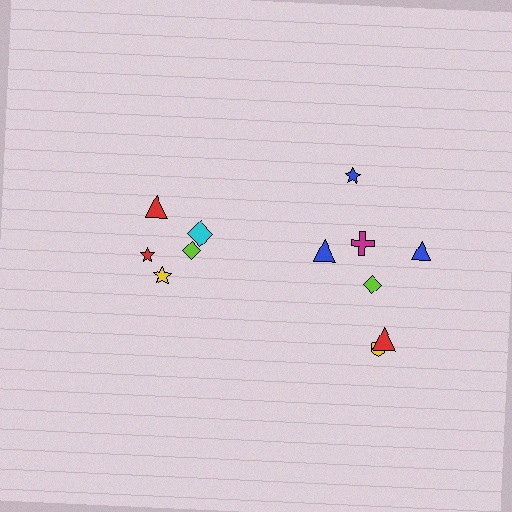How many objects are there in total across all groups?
There are 12 objects.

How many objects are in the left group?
There are 5 objects.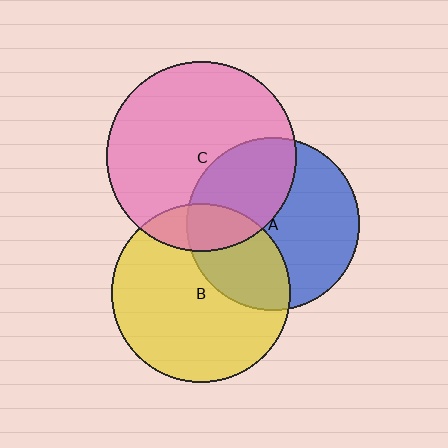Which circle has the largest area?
Circle C (pink).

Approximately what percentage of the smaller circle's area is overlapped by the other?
Approximately 15%.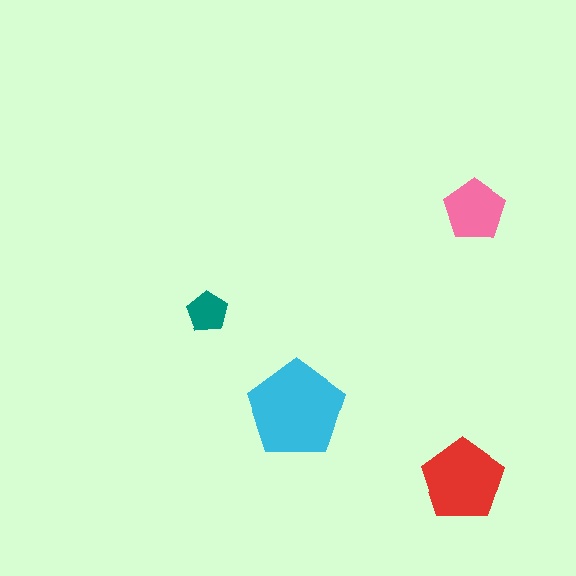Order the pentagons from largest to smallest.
the cyan one, the red one, the pink one, the teal one.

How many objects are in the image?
There are 4 objects in the image.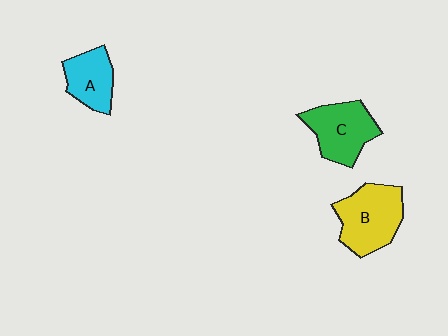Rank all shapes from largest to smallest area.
From largest to smallest: B (yellow), C (green), A (cyan).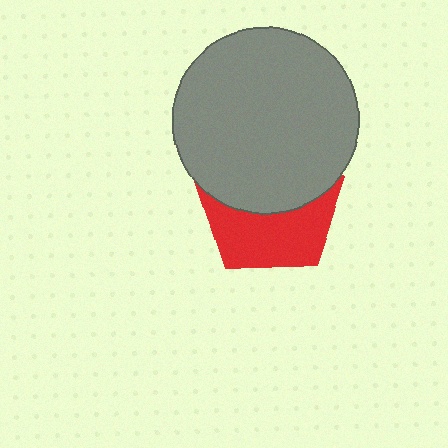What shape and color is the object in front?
The object in front is a gray circle.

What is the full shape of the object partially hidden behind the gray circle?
The partially hidden object is a red pentagon.